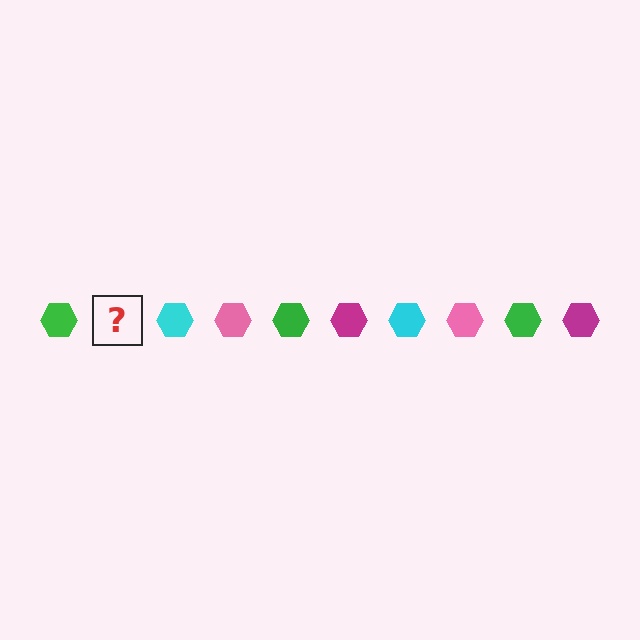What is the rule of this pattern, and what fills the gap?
The rule is that the pattern cycles through green, magenta, cyan, pink hexagons. The gap should be filled with a magenta hexagon.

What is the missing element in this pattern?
The missing element is a magenta hexagon.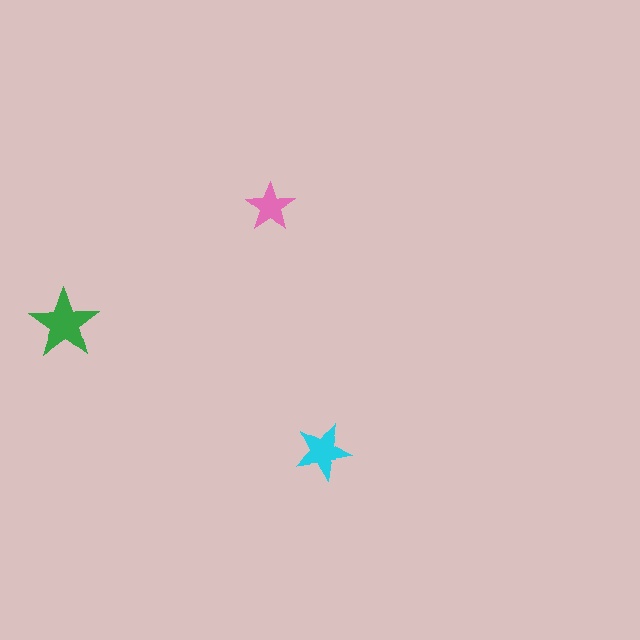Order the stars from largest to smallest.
the green one, the cyan one, the pink one.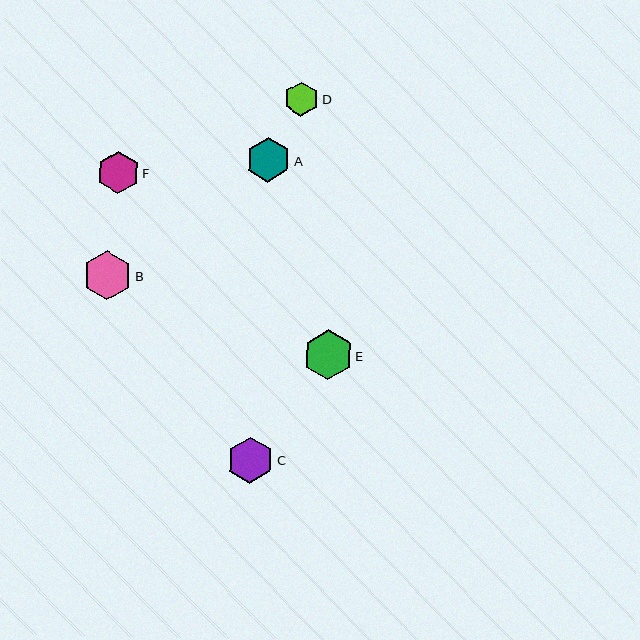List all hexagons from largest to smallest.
From largest to smallest: E, B, C, A, F, D.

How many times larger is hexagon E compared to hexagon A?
Hexagon E is approximately 1.1 times the size of hexagon A.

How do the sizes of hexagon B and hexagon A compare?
Hexagon B and hexagon A are approximately the same size.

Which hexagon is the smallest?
Hexagon D is the smallest with a size of approximately 34 pixels.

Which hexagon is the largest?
Hexagon E is the largest with a size of approximately 50 pixels.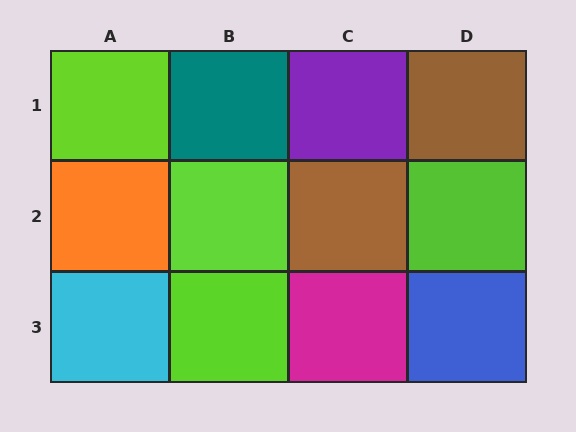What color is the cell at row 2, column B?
Lime.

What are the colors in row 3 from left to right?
Cyan, lime, magenta, blue.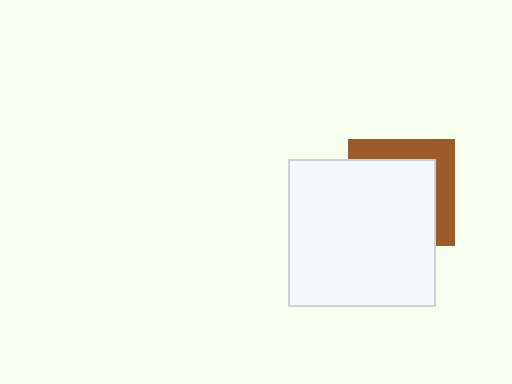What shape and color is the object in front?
The object in front is a white square.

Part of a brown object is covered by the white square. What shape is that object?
It is a square.